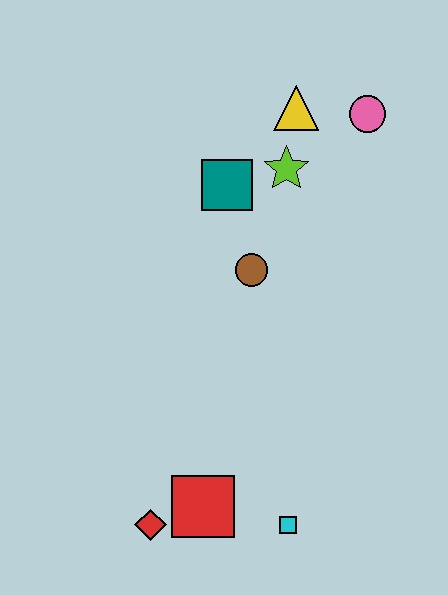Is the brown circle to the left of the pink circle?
Yes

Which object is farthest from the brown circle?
The red diamond is farthest from the brown circle.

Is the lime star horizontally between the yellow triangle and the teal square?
Yes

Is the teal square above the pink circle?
No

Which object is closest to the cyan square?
The red square is closest to the cyan square.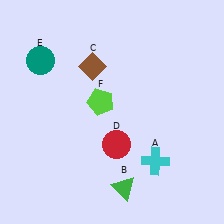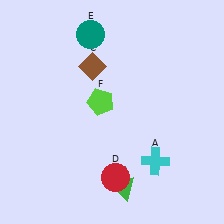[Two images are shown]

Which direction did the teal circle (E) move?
The teal circle (E) moved right.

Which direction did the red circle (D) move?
The red circle (D) moved down.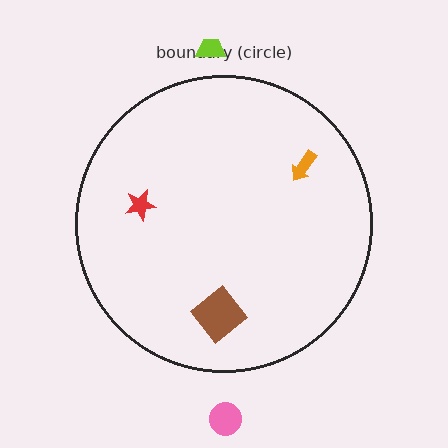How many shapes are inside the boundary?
3 inside, 2 outside.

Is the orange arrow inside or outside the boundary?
Inside.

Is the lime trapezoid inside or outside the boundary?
Outside.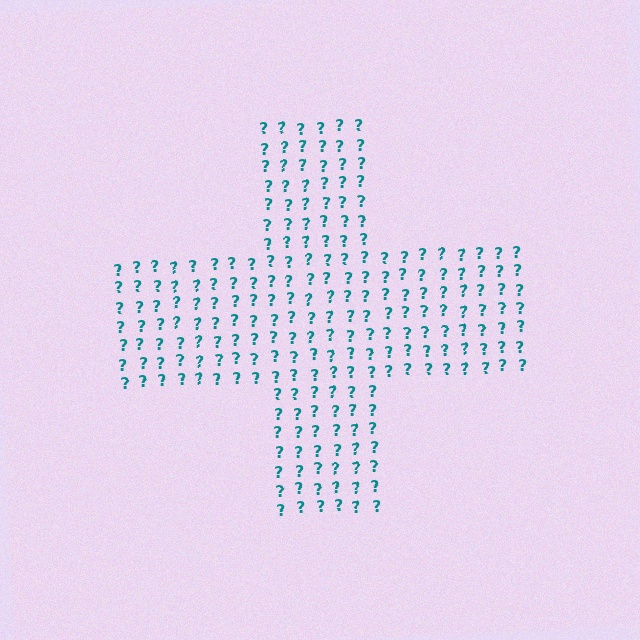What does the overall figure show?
The overall figure shows a cross.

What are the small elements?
The small elements are question marks.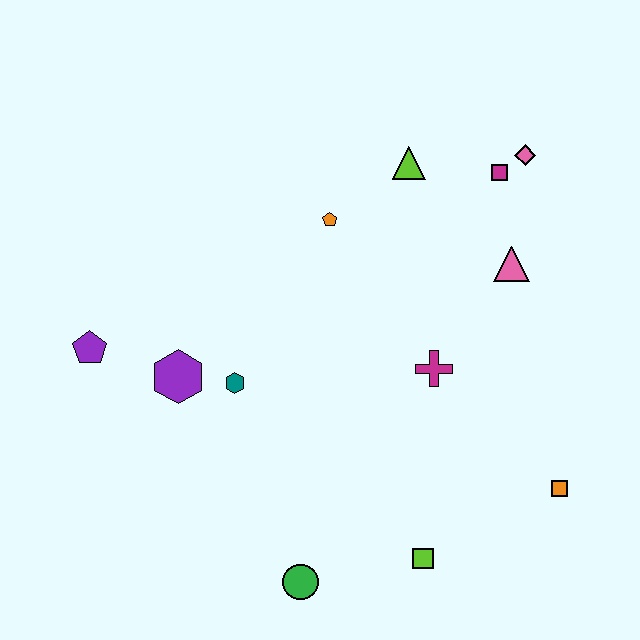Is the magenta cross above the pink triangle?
No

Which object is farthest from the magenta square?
The green circle is farthest from the magenta square.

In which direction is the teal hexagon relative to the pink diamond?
The teal hexagon is to the left of the pink diamond.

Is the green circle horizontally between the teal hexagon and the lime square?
Yes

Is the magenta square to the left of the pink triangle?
Yes